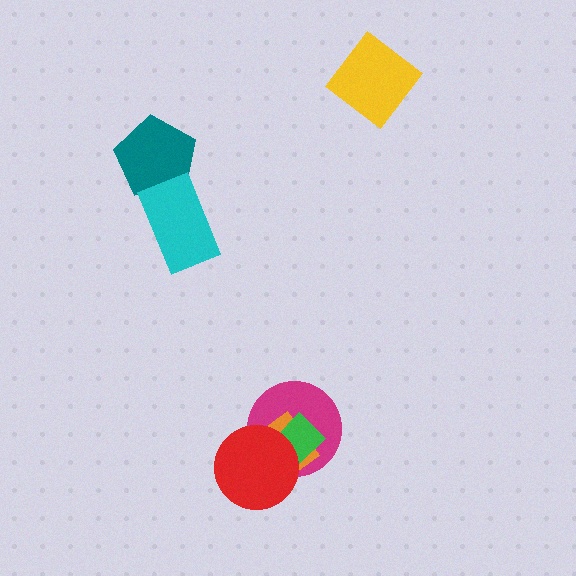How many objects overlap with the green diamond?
3 objects overlap with the green diamond.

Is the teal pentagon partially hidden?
Yes, it is partially covered by another shape.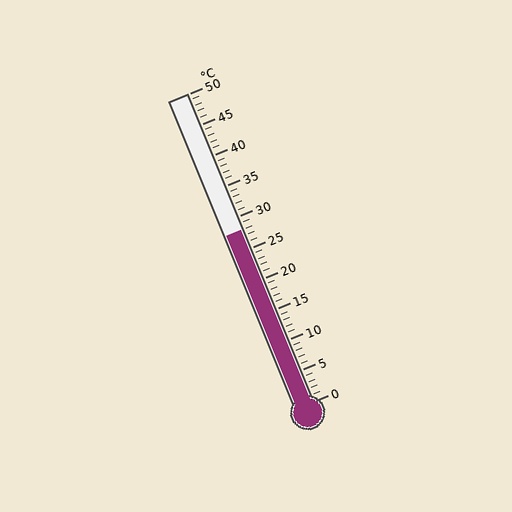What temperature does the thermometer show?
The thermometer shows approximately 28°C.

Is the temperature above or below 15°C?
The temperature is above 15°C.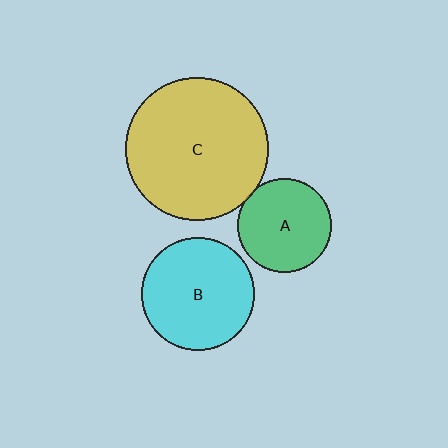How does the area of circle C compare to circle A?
Approximately 2.3 times.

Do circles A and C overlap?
Yes.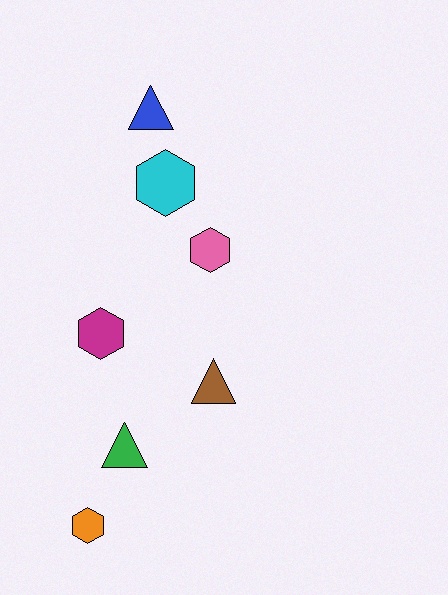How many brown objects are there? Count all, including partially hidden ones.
There is 1 brown object.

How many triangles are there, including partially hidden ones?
There are 3 triangles.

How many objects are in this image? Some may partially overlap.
There are 7 objects.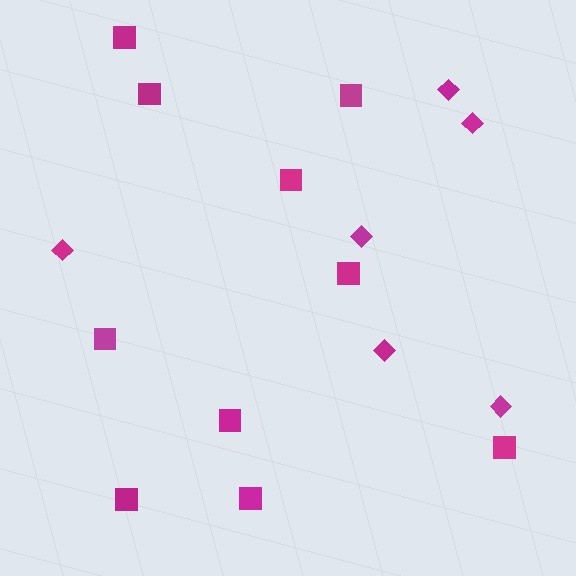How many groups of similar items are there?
There are 2 groups: one group of squares (10) and one group of diamonds (6).